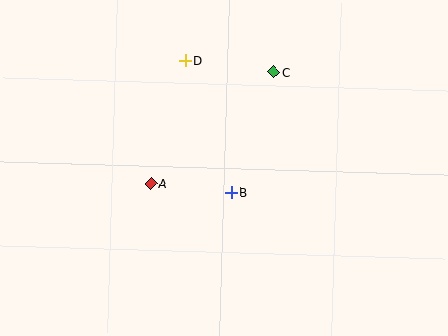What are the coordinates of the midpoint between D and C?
The midpoint between D and C is at (229, 66).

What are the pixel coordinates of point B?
Point B is at (231, 193).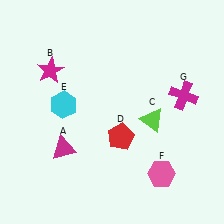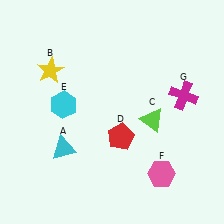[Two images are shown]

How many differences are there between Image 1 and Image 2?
There are 2 differences between the two images.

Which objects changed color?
A changed from magenta to cyan. B changed from magenta to yellow.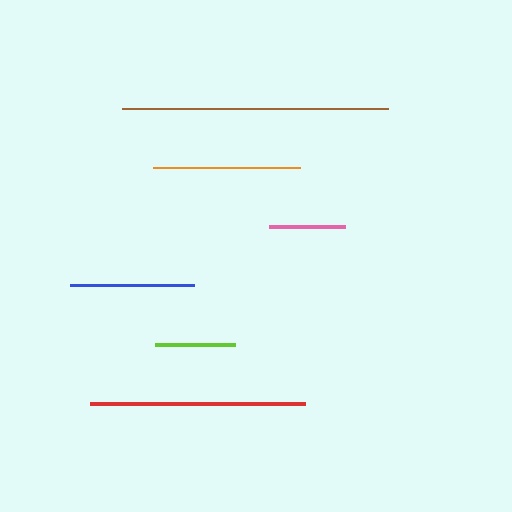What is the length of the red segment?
The red segment is approximately 215 pixels long.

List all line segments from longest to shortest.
From longest to shortest: brown, red, orange, blue, lime, pink.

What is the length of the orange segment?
The orange segment is approximately 147 pixels long.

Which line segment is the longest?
The brown line is the longest at approximately 266 pixels.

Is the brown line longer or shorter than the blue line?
The brown line is longer than the blue line.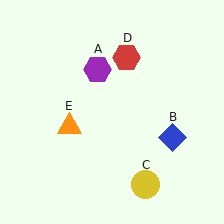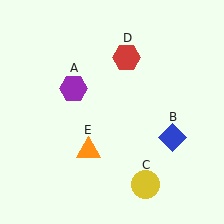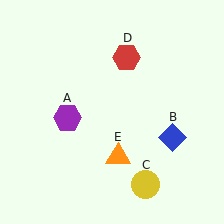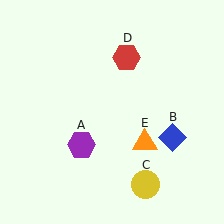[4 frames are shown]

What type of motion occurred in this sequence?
The purple hexagon (object A), orange triangle (object E) rotated counterclockwise around the center of the scene.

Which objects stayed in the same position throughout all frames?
Blue diamond (object B) and yellow circle (object C) and red hexagon (object D) remained stationary.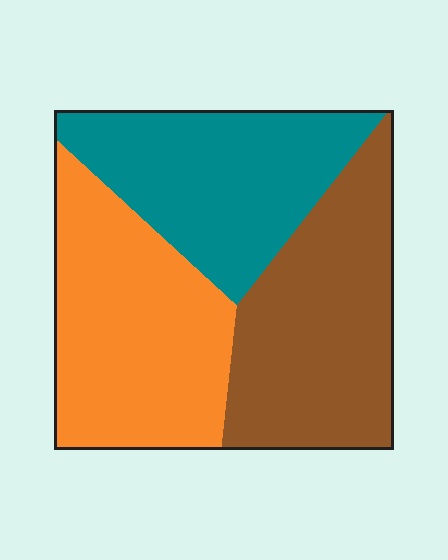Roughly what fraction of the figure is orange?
Orange covers around 35% of the figure.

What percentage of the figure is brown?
Brown takes up about one third (1/3) of the figure.